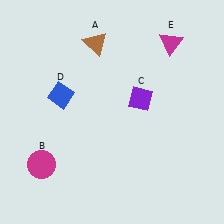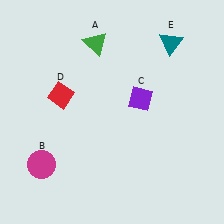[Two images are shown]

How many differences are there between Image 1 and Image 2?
There are 3 differences between the two images.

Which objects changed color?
A changed from brown to green. D changed from blue to red. E changed from magenta to teal.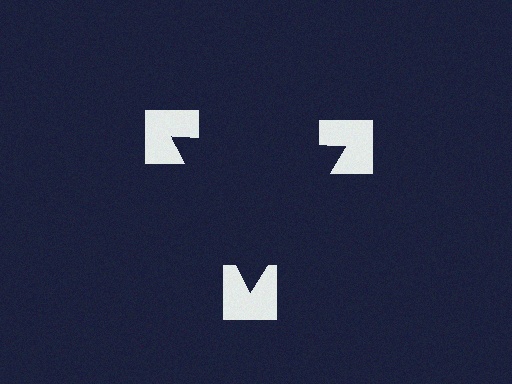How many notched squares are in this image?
There are 3 — one at each vertex of the illusory triangle.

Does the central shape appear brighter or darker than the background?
It typically appears slightly darker than the background, even though no actual brightness change is drawn.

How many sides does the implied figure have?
3 sides.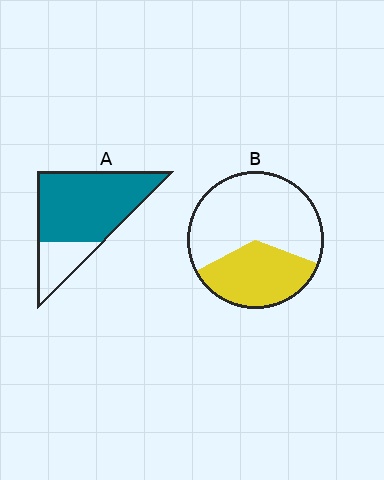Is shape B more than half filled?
No.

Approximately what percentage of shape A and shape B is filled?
A is approximately 75% and B is approximately 35%.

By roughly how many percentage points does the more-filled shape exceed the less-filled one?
By roughly 40 percentage points (A over B).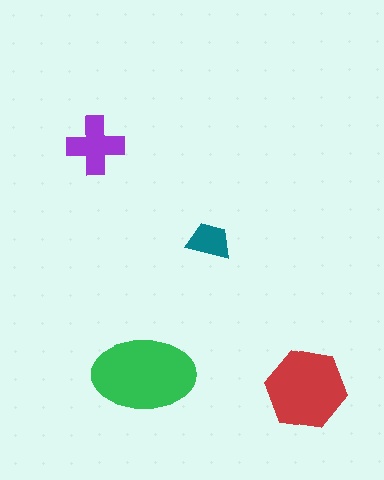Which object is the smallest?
The teal trapezoid.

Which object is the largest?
The green ellipse.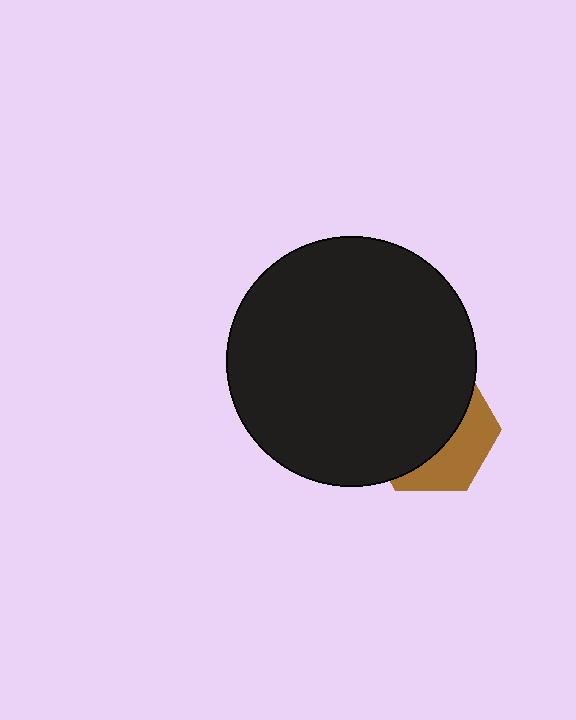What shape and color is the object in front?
The object in front is a black circle.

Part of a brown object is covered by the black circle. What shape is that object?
It is a hexagon.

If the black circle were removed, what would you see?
You would see the complete brown hexagon.